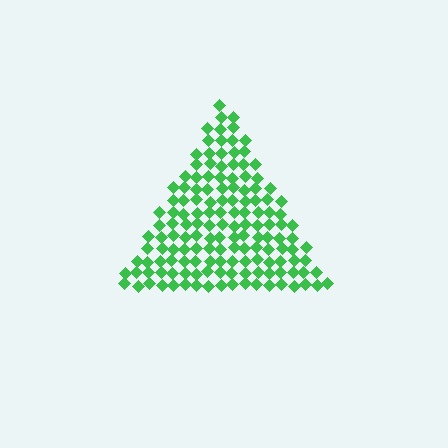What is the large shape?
The large shape is a triangle.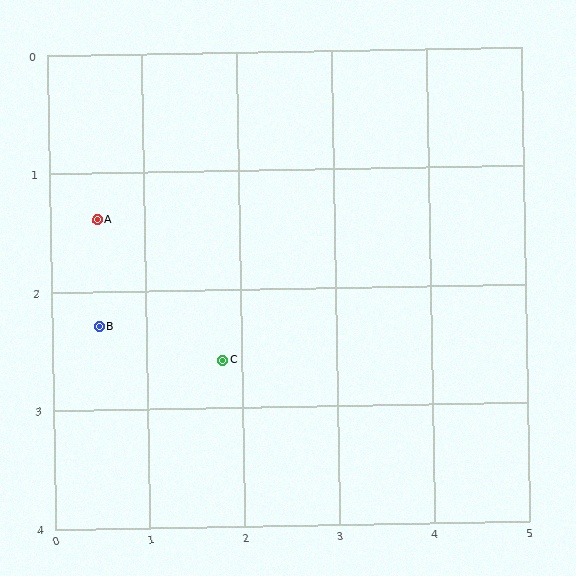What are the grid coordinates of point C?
Point C is at approximately (1.8, 2.6).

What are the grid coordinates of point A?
Point A is at approximately (0.5, 1.4).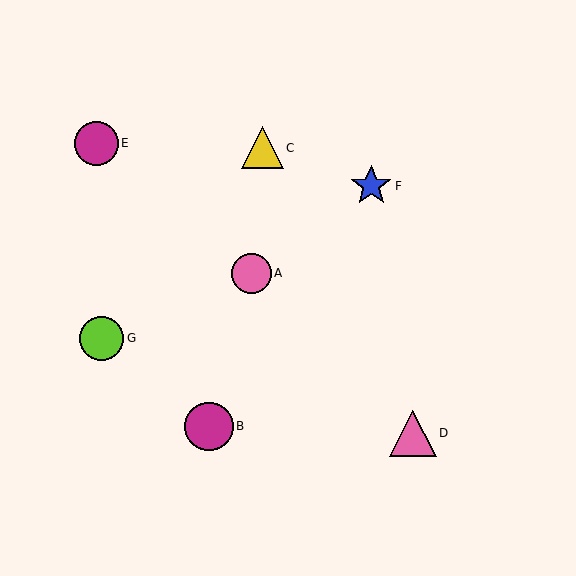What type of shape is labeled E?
Shape E is a magenta circle.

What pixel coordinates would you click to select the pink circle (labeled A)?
Click at (251, 273) to select the pink circle A.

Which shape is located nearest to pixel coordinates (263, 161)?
The yellow triangle (labeled C) at (262, 148) is nearest to that location.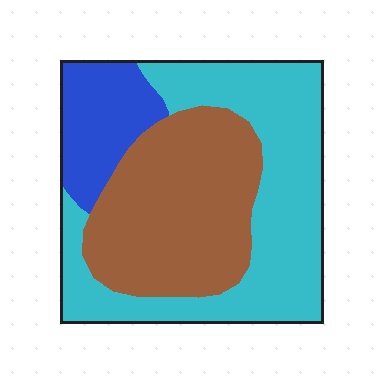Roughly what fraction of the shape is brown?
Brown takes up about three eighths (3/8) of the shape.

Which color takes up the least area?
Blue, at roughly 15%.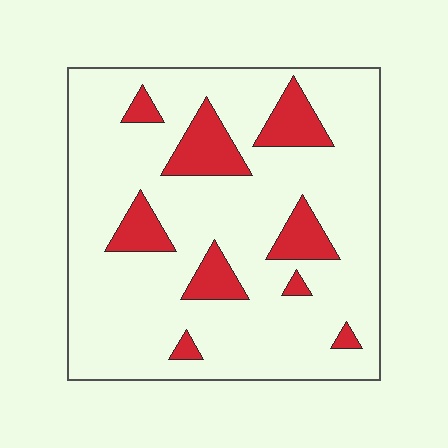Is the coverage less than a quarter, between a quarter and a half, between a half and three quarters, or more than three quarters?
Less than a quarter.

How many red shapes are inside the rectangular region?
9.